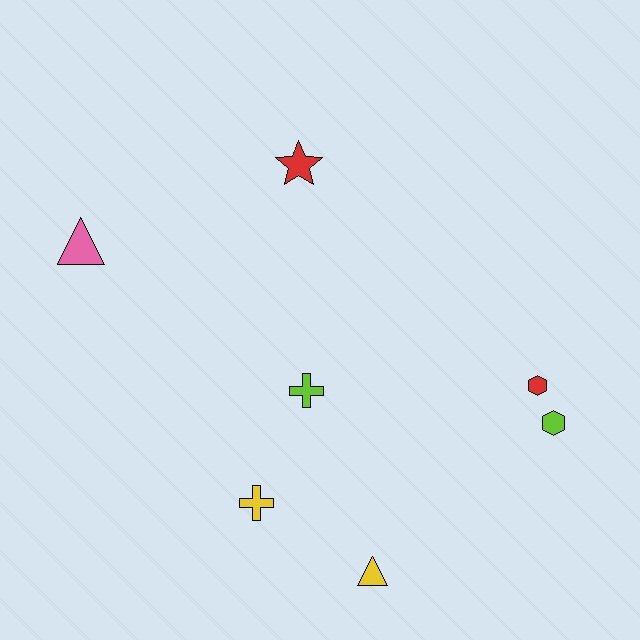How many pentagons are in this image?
There are no pentagons.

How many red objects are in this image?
There are 2 red objects.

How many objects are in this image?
There are 7 objects.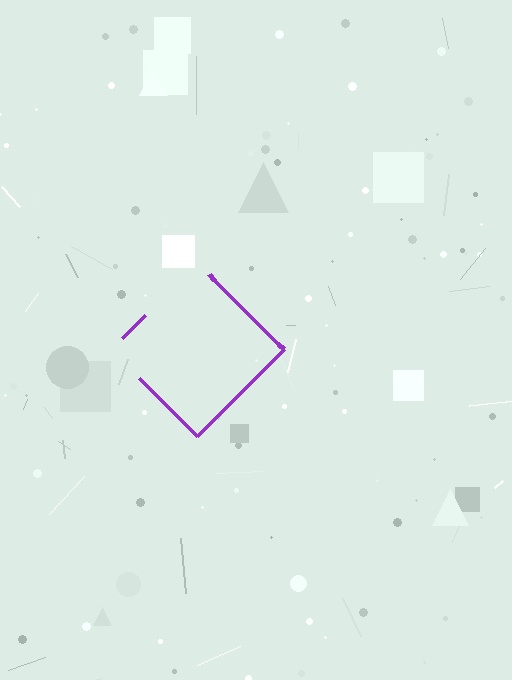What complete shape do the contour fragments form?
The contour fragments form a diamond.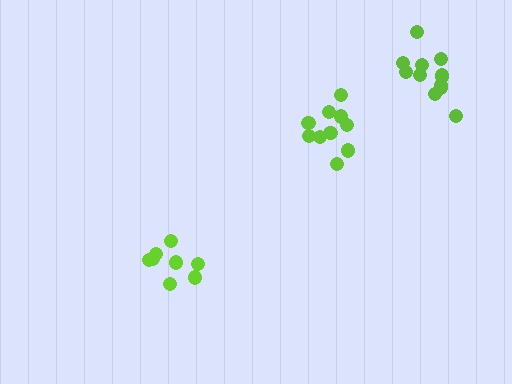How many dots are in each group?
Group 1: 12 dots, Group 2: 8 dots, Group 3: 10 dots (30 total).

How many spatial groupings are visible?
There are 3 spatial groupings.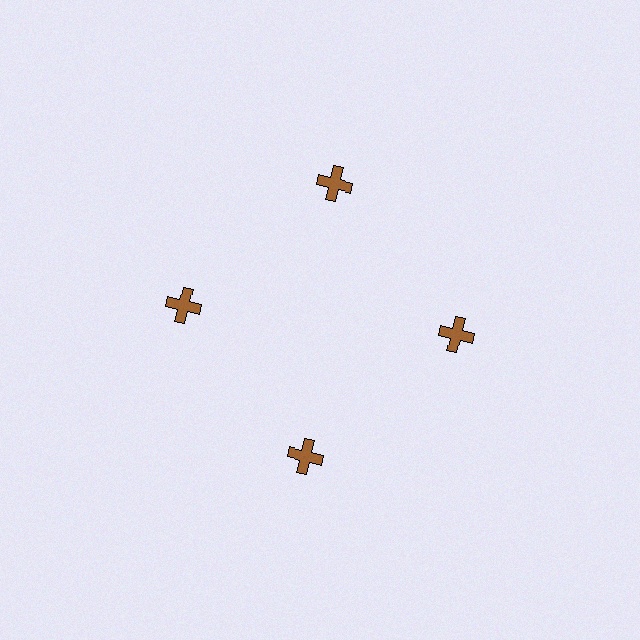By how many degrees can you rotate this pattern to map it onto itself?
The pattern maps onto itself every 90 degrees of rotation.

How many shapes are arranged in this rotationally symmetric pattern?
There are 4 shapes, arranged in 4 groups of 1.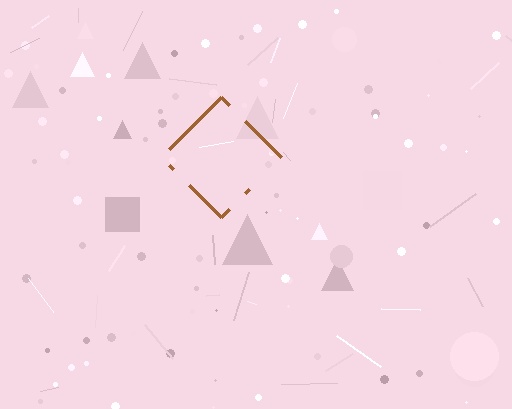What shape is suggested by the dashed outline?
The dashed outline suggests a diamond.